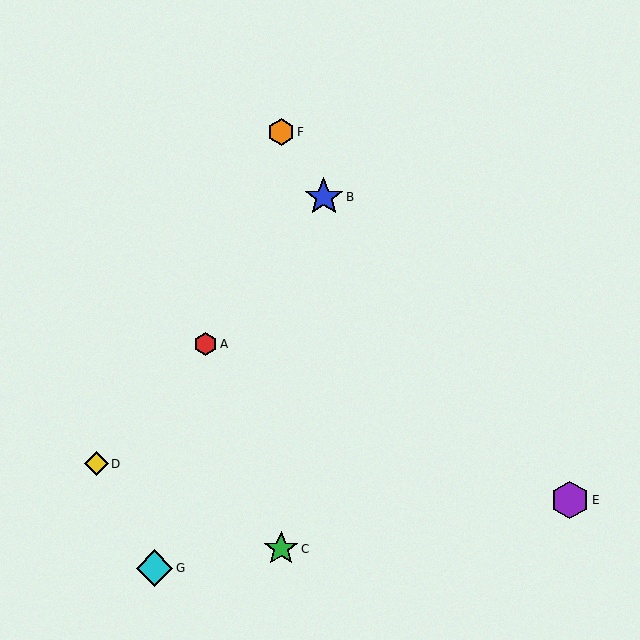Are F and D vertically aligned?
No, F is at x≈281 and D is at x≈96.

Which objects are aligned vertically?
Objects C, F are aligned vertically.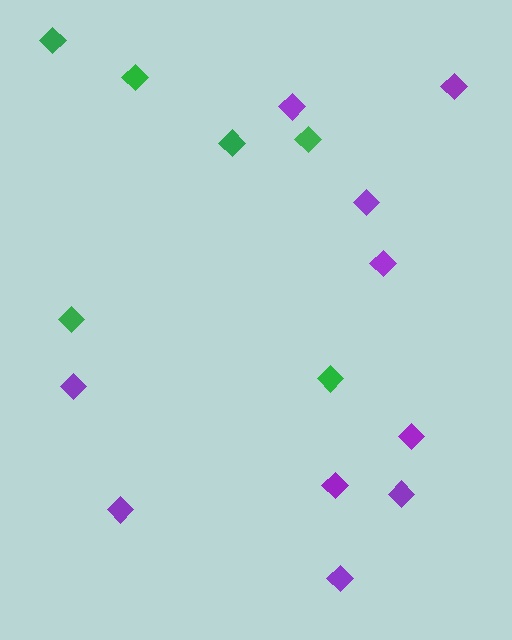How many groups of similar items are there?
There are 2 groups: one group of purple diamonds (10) and one group of green diamonds (6).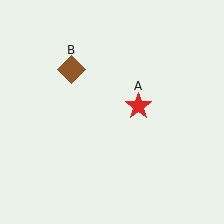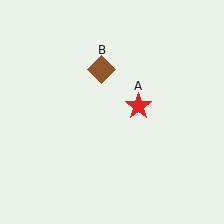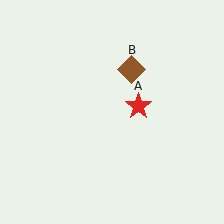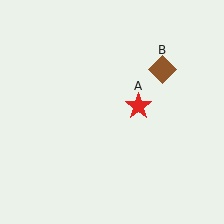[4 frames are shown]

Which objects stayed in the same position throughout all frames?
Red star (object A) remained stationary.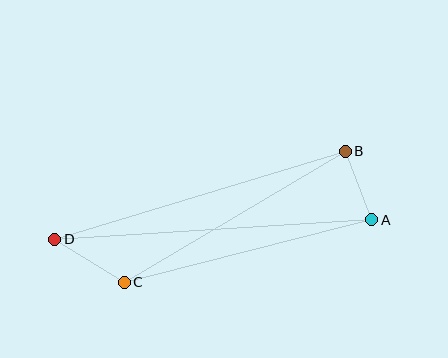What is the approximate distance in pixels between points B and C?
The distance between B and C is approximately 257 pixels.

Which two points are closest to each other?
Points A and B are closest to each other.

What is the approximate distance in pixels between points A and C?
The distance between A and C is approximately 255 pixels.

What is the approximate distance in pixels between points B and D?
The distance between B and D is approximately 304 pixels.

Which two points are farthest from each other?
Points A and D are farthest from each other.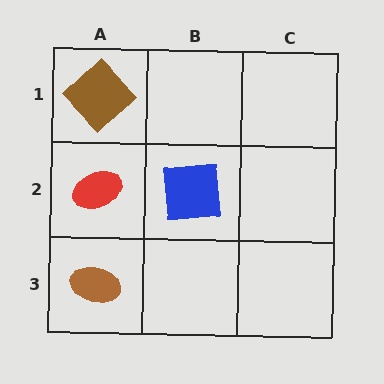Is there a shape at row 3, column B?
No, that cell is empty.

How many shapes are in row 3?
1 shape.